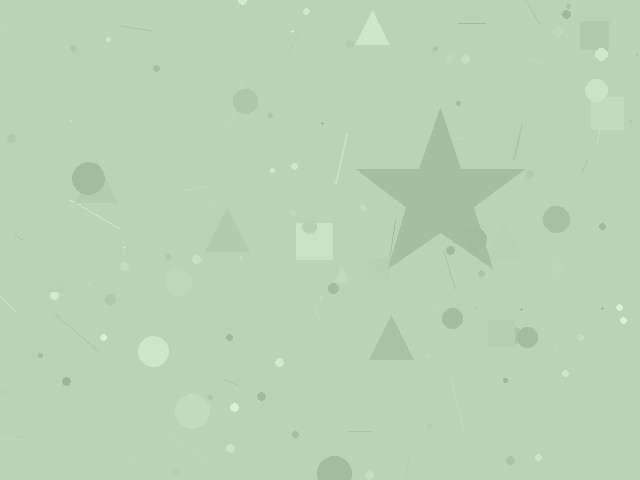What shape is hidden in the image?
A star is hidden in the image.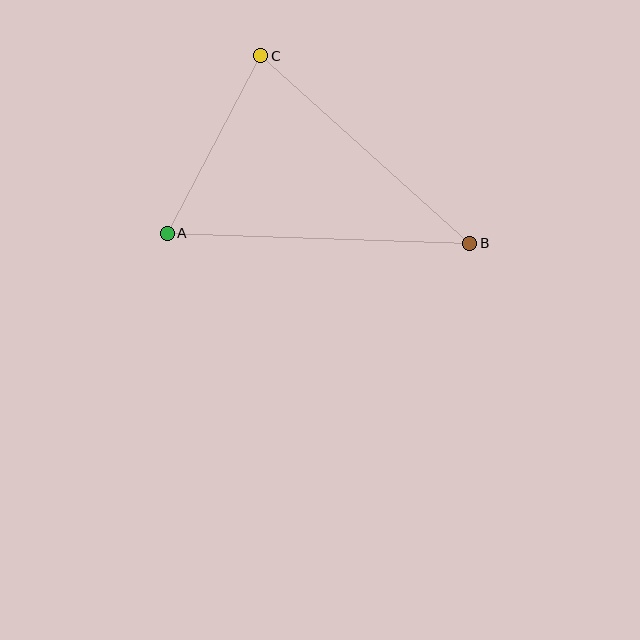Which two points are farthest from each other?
Points A and B are farthest from each other.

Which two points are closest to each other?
Points A and C are closest to each other.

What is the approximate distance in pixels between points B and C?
The distance between B and C is approximately 281 pixels.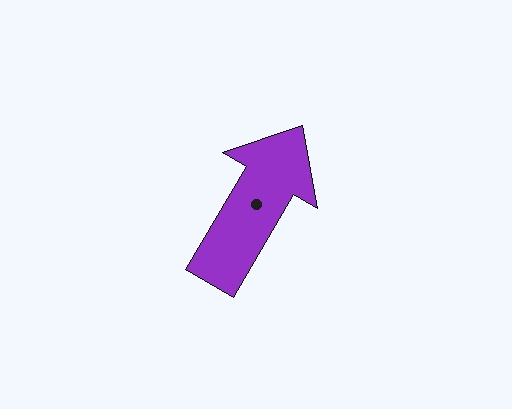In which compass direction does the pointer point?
Northeast.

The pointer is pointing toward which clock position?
Roughly 1 o'clock.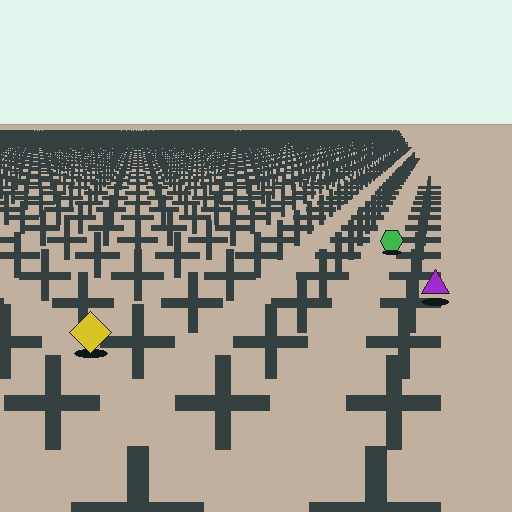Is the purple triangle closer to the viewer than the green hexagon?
Yes. The purple triangle is closer — you can tell from the texture gradient: the ground texture is coarser near it.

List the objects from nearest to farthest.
From nearest to farthest: the yellow diamond, the purple triangle, the green hexagon.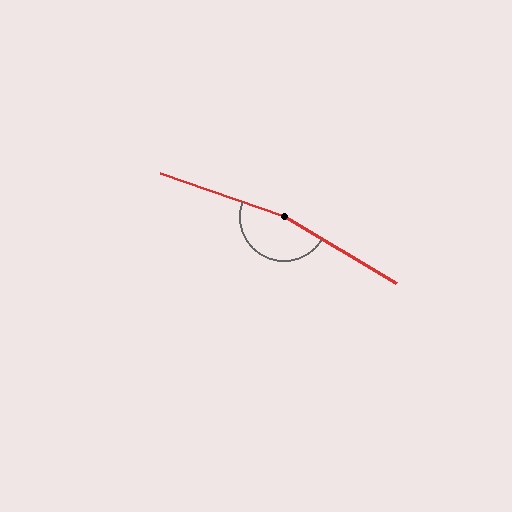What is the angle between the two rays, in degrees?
Approximately 168 degrees.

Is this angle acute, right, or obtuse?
It is obtuse.